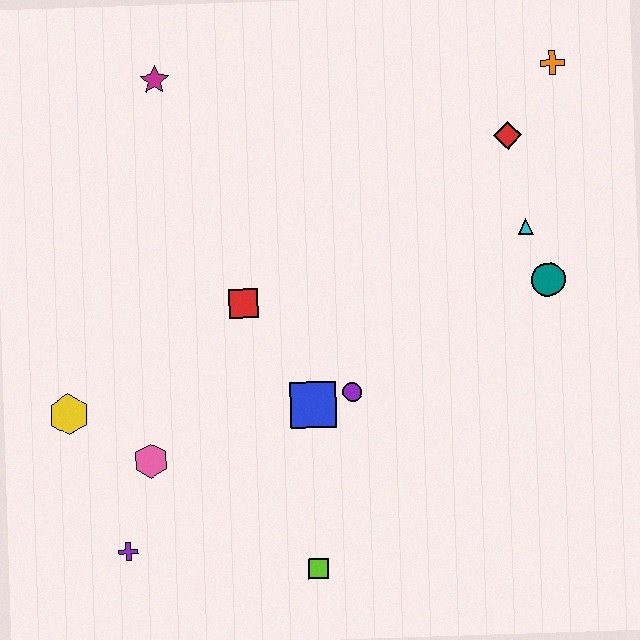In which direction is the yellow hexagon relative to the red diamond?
The yellow hexagon is to the left of the red diamond.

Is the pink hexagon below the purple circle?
Yes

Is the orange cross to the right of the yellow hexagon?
Yes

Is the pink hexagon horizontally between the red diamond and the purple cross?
Yes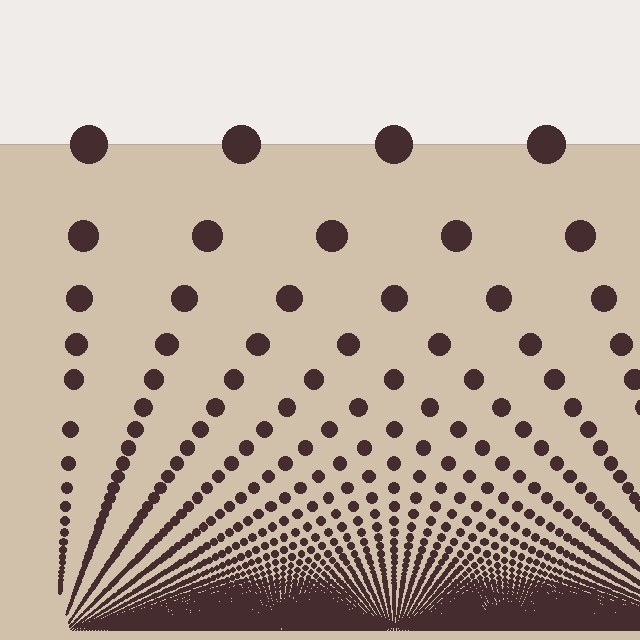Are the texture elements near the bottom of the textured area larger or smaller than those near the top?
Smaller. The gradient is inverted — elements near the bottom are smaller and denser.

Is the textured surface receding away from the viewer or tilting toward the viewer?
The surface appears to tilt toward the viewer. Texture elements get larger and sparser toward the top.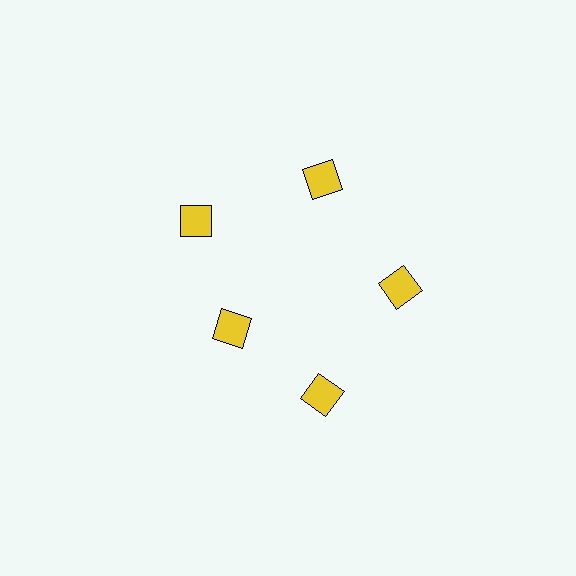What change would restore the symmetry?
The symmetry would be restored by moving it outward, back onto the ring so that all 5 diamonds sit at equal angles and equal distance from the center.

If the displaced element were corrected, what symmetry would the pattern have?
It would have 5-fold rotational symmetry — the pattern would map onto itself every 72 degrees.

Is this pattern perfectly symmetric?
No. The 5 yellow diamonds are arranged in a ring, but one element near the 8 o'clock position is pulled inward toward the center, breaking the 5-fold rotational symmetry.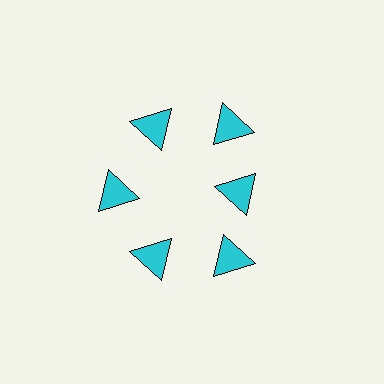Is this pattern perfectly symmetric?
No. The 6 cyan triangles are arranged in a ring, but one element near the 3 o'clock position is pulled inward toward the center, breaking the 6-fold rotational symmetry.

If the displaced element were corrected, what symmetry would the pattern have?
It would have 6-fold rotational symmetry — the pattern would map onto itself every 60 degrees.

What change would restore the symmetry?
The symmetry would be restored by moving it outward, back onto the ring so that all 6 triangles sit at equal angles and equal distance from the center.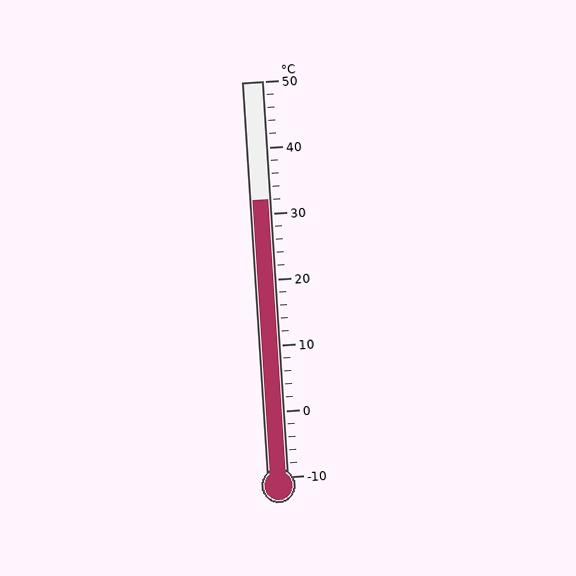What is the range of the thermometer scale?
The thermometer scale ranges from -10°C to 50°C.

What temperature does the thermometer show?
The thermometer shows approximately 32°C.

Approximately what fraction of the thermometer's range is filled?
The thermometer is filled to approximately 70% of its range.